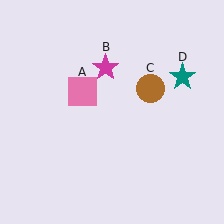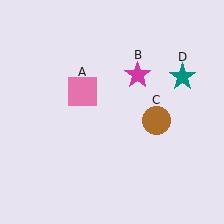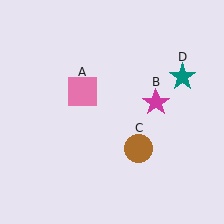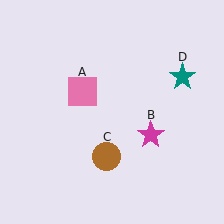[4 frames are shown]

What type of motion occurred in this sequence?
The magenta star (object B), brown circle (object C) rotated clockwise around the center of the scene.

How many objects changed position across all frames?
2 objects changed position: magenta star (object B), brown circle (object C).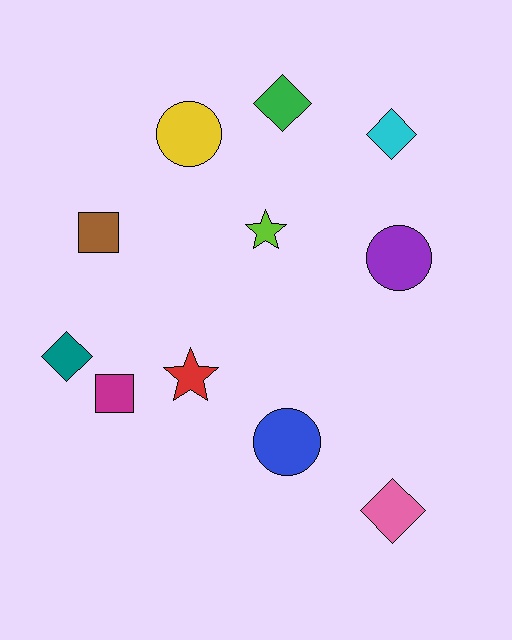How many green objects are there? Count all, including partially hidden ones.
There is 1 green object.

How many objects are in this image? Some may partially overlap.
There are 11 objects.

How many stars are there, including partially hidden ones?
There are 2 stars.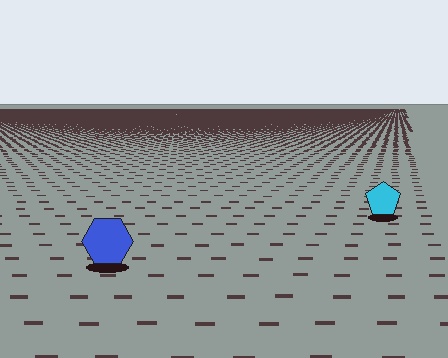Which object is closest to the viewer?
The blue hexagon is closest. The texture marks near it are larger and more spread out.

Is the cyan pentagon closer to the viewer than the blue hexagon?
No. The blue hexagon is closer — you can tell from the texture gradient: the ground texture is coarser near it.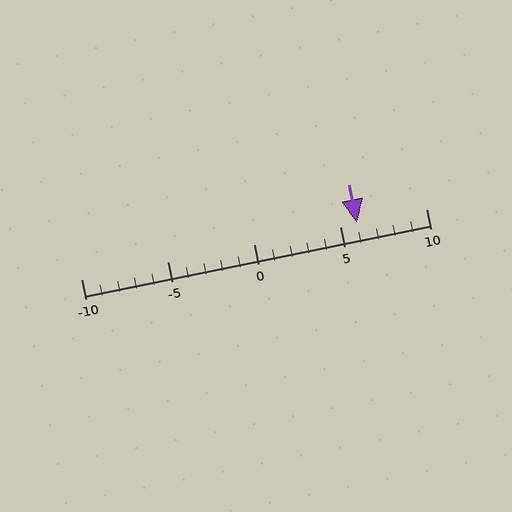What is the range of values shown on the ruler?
The ruler shows values from -10 to 10.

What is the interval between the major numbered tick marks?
The major tick marks are spaced 5 units apart.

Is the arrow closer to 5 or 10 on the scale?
The arrow is closer to 5.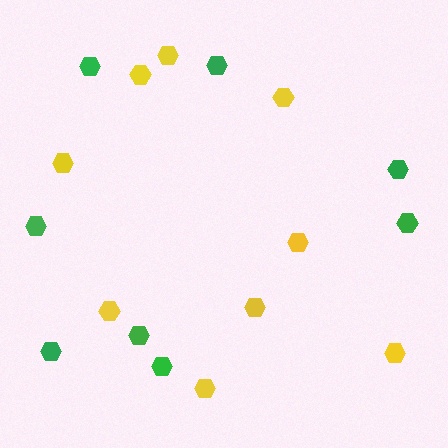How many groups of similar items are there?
There are 2 groups: one group of yellow hexagons (9) and one group of green hexagons (8).